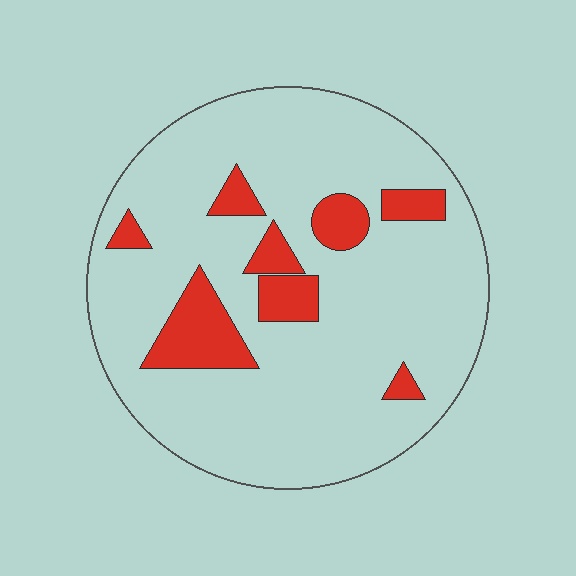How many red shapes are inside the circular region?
8.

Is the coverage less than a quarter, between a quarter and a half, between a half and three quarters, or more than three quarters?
Less than a quarter.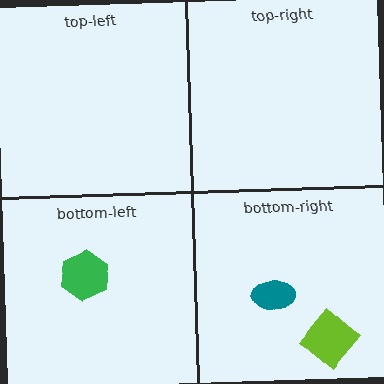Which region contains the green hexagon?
The bottom-left region.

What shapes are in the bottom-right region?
The lime diamond, the teal ellipse.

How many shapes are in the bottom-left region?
1.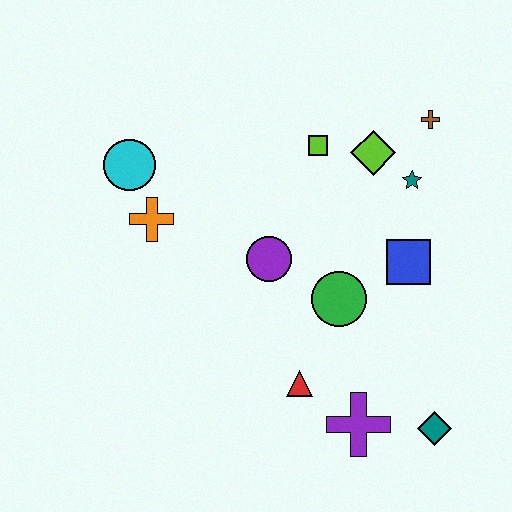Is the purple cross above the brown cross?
No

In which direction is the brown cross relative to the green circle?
The brown cross is above the green circle.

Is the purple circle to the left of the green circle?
Yes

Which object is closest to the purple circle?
The green circle is closest to the purple circle.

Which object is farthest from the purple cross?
The cyan circle is farthest from the purple cross.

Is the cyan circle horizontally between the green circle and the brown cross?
No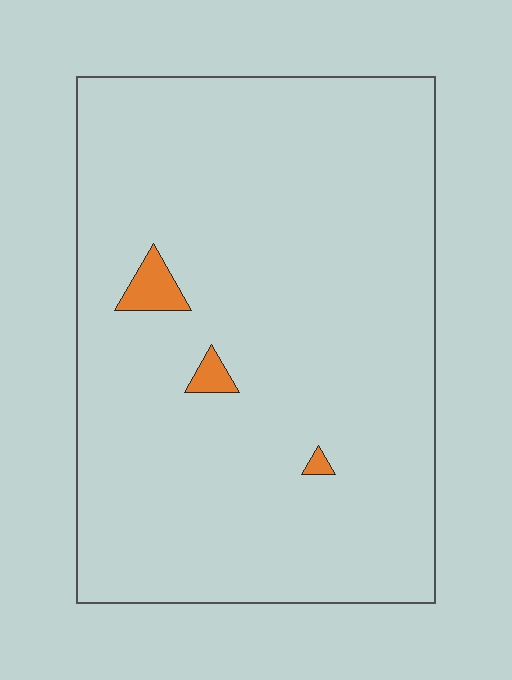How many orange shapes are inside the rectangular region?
3.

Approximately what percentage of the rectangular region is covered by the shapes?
Approximately 0%.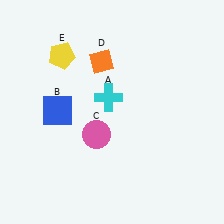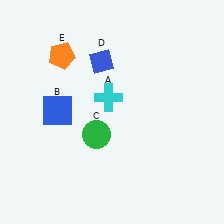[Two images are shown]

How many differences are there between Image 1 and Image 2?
There are 3 differences between the two images.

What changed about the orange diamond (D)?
In Image 1, D is orange. In Image 2, it changed to blue.